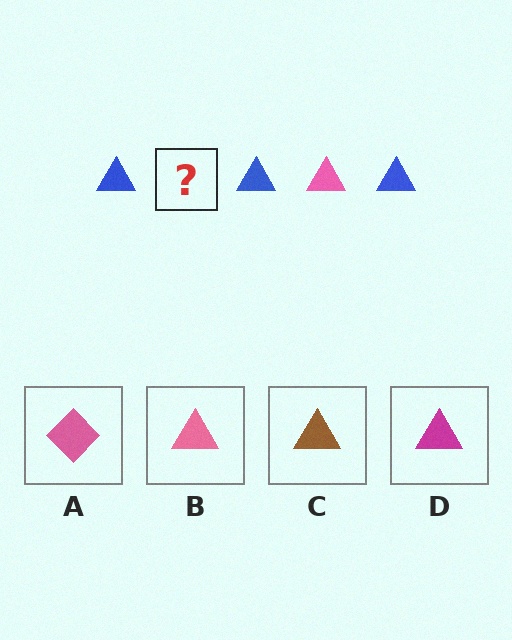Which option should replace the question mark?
Option B.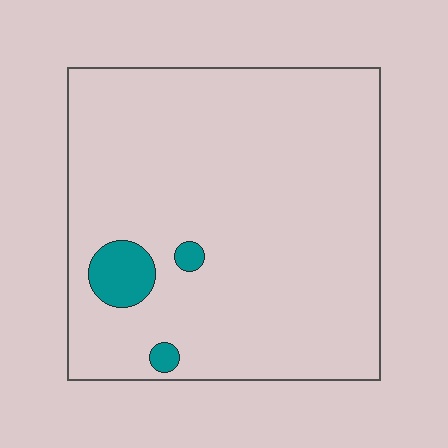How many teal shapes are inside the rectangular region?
3.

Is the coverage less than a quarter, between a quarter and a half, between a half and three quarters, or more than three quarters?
Less than a quarter.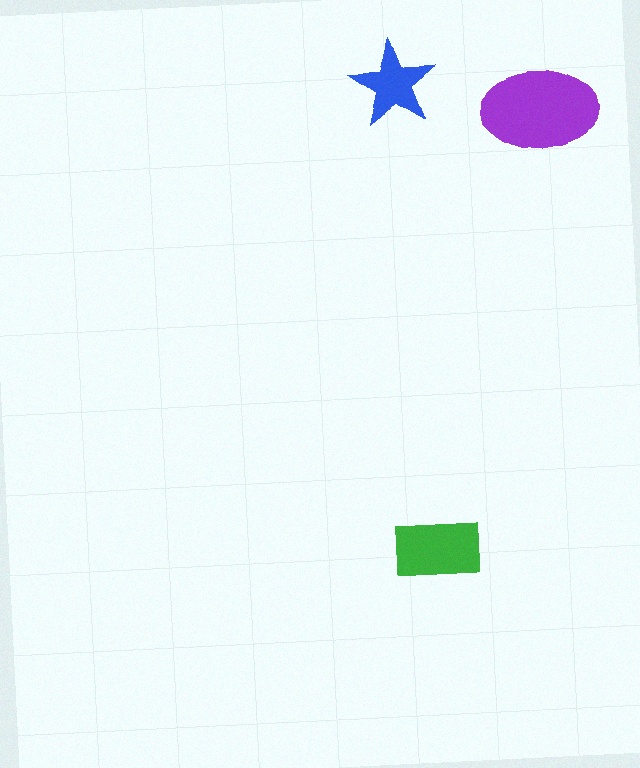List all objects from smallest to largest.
The blue star, the green rectangle, the purple ellipse.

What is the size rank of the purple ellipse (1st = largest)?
1st.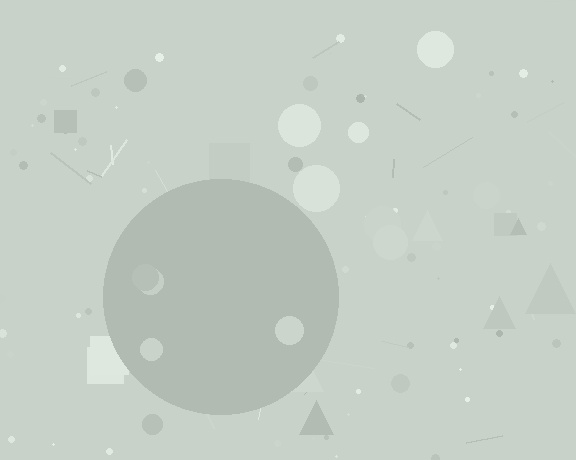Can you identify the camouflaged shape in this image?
The camouflaged shape is a circle.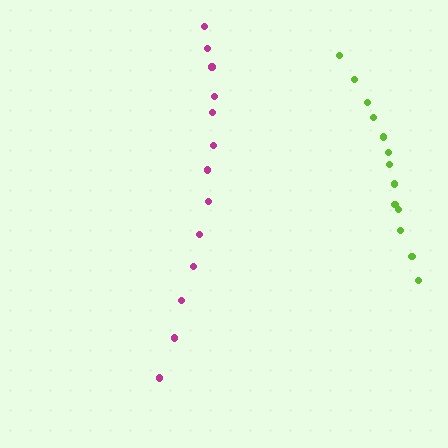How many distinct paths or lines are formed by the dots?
There are 2 distinct paths.